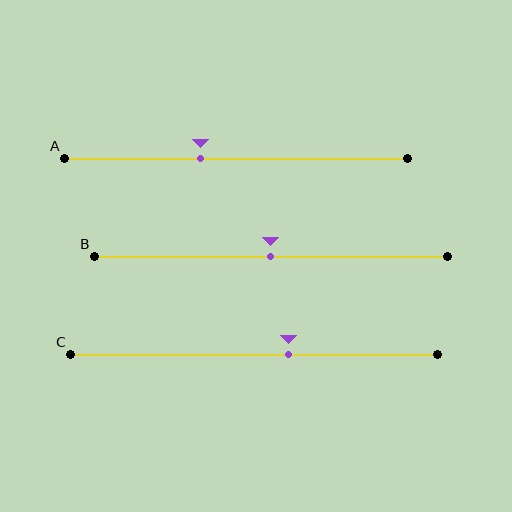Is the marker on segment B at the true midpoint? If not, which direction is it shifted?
Yes, the marker on segment B is at the true midpoint.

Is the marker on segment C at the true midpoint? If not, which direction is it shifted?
No, the marker on segment C is shifted to the right by about 9% of the segment length.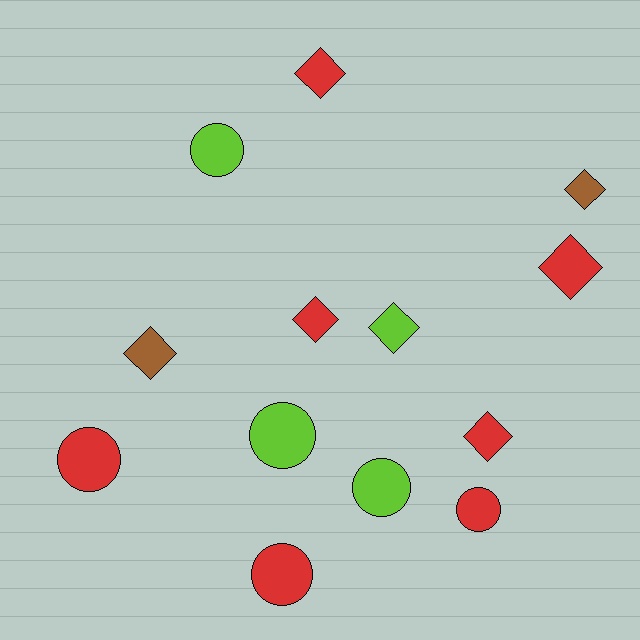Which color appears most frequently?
Red, with 7 objects.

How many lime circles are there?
There are 3 lime circles.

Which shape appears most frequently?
Diamond, with 7 objects.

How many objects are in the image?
There are 13 objects.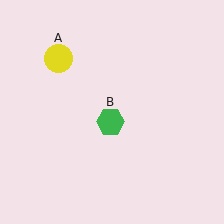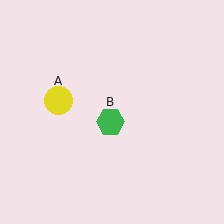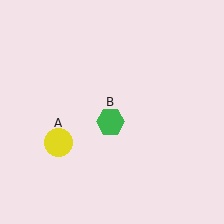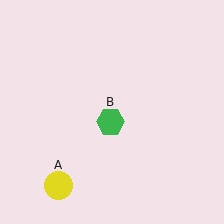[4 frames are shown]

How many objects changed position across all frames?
1 object changed position: yellow circle (object A).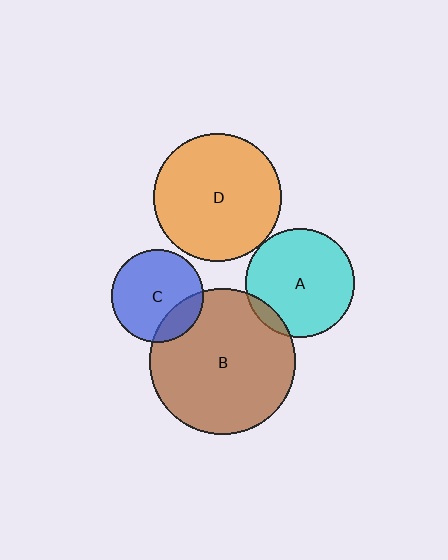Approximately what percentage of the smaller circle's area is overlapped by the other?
Approximately 5%.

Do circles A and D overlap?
Yes.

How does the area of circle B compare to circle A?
Approximately 1.8 times.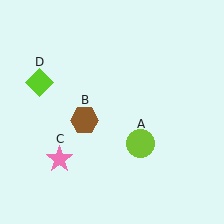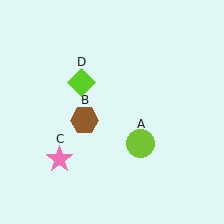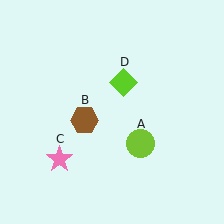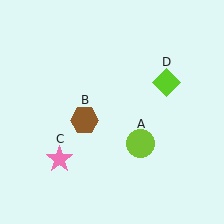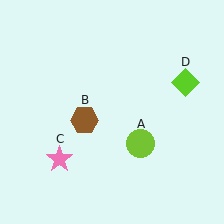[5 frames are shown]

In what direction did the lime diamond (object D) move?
The lime diamond (object D) moved right.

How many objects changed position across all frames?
1 object changed position: lime diamond (object D).